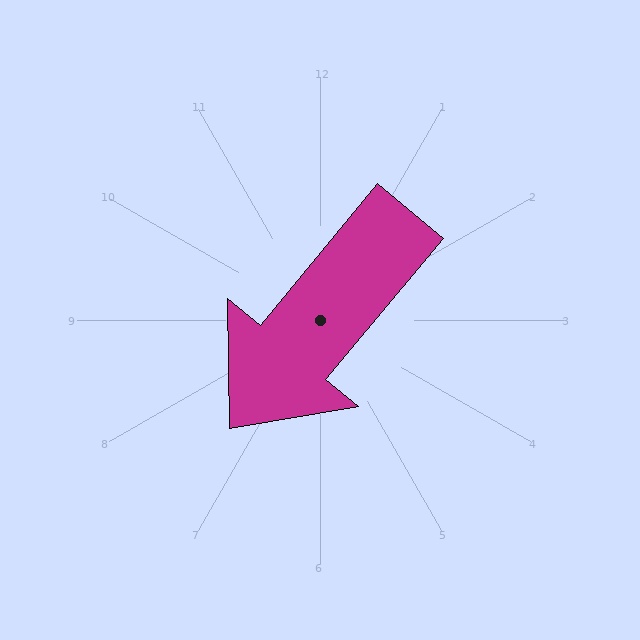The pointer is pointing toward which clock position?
Roughly 7 o'clock.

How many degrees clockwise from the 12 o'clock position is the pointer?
Approximately 220 degrees.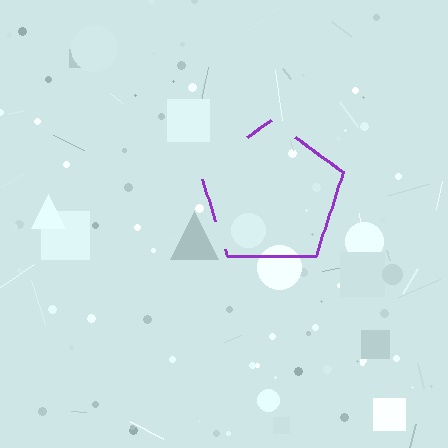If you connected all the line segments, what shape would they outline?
They would outline a pentagon.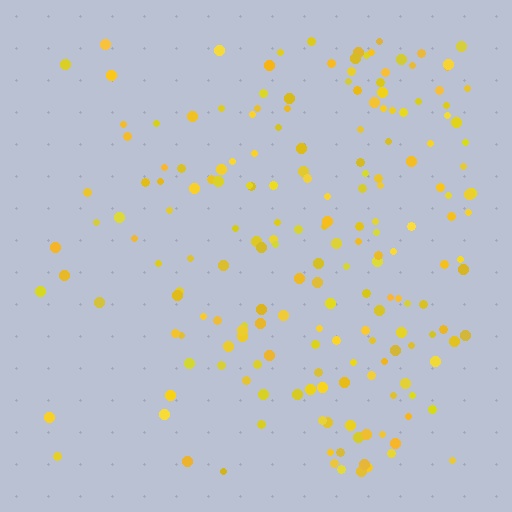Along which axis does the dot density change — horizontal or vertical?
Horizontal.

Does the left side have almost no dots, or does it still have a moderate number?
Still a moderate number, just noticeably fewer than the right.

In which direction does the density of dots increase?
From left to right, with the right side densest.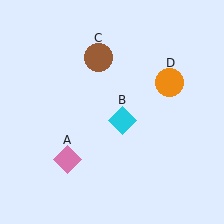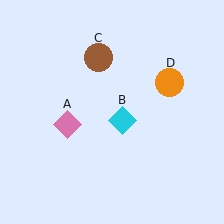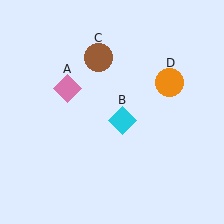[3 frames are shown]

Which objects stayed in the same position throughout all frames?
Cyan diamond (object B) and brown circle (object C) and orange circle (object D) remained stationary.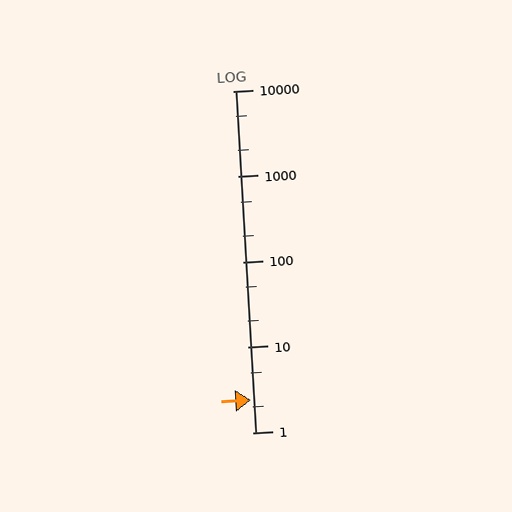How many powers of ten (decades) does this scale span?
The scale spans 4 decades, from 1 to 10000.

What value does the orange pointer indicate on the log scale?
The pointer indicates approximately 2.4.